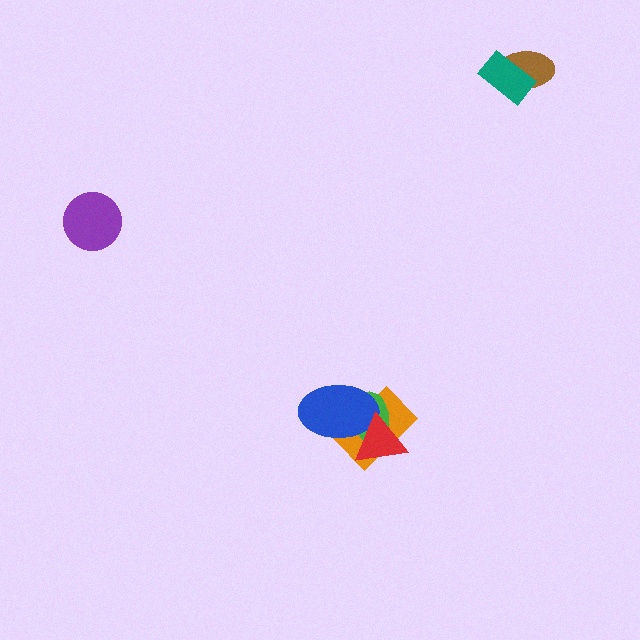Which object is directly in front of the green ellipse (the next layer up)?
The blue ellipse is directly in front of the green ellipse.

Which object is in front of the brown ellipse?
The teal rectangle is in front of the brown ellipse.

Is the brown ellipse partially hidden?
Yes, it is partially covered by another shape.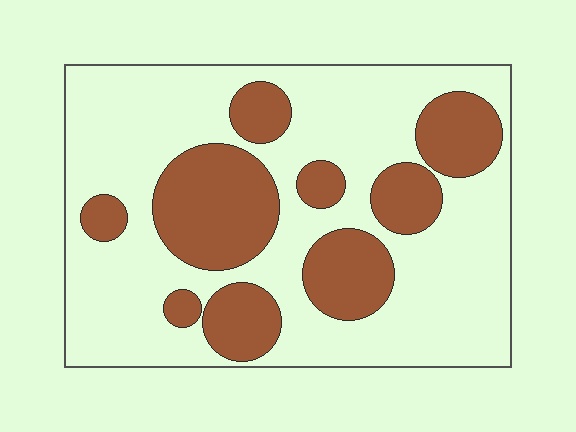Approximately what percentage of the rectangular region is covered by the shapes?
Approximately 30%.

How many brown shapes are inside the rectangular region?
9.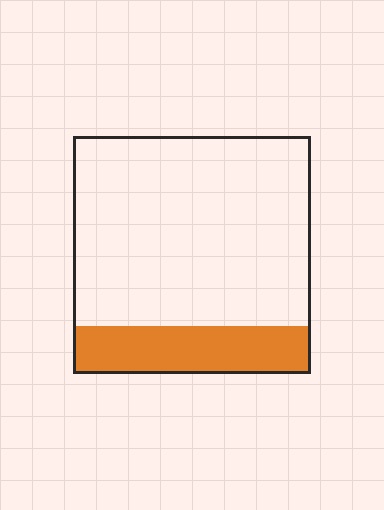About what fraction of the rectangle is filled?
About one fifth (1/5).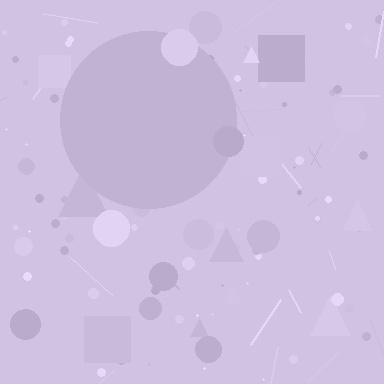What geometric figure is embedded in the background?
A circle is embedded in the background.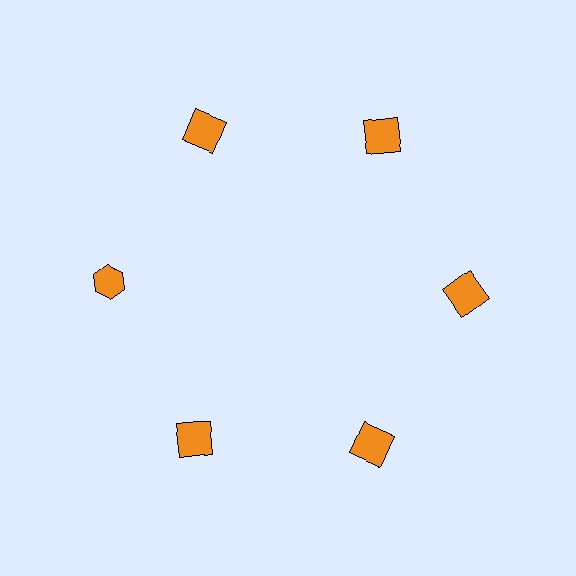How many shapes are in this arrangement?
There are 6 shapes arranged in a ring pattern.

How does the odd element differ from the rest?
It has a different shape: hexagon instead of square.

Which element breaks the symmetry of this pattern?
The orange hexagon at roughly the 9 o'clock position breaks the symmetry. All other shapes are orange squares.